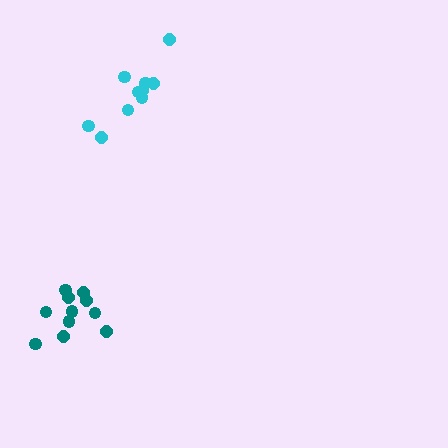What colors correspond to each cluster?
The clusters are colored: cyan, teal.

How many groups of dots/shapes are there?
There are 2 groups.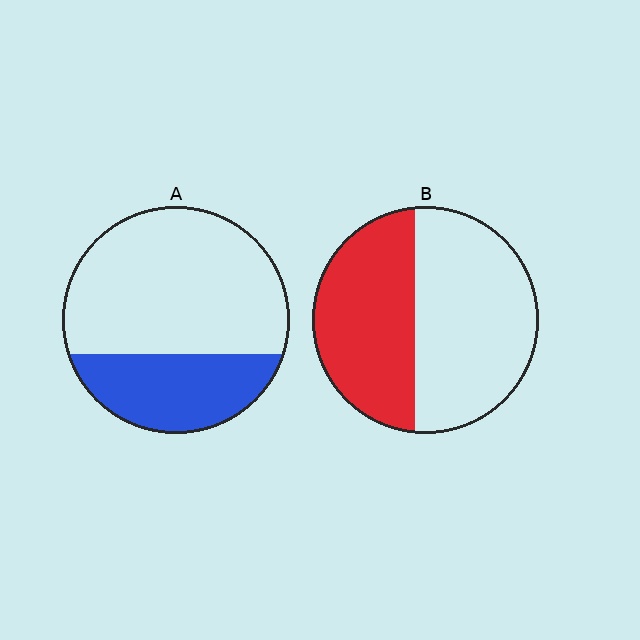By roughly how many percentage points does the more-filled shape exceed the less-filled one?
By roughly 15 percentage points (B over A).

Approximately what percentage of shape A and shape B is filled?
A is approximately 30% and B is approximately 45%.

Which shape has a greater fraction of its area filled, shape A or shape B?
Shape B.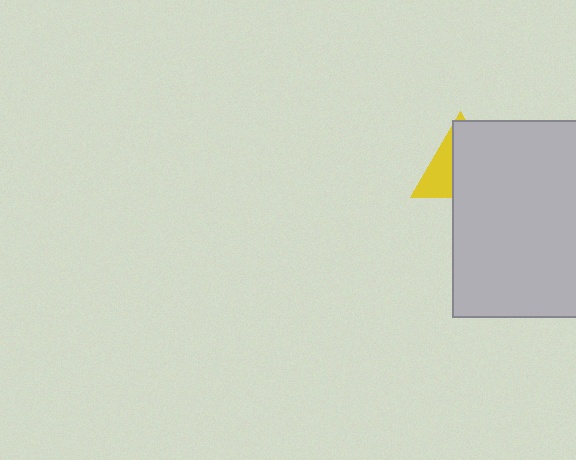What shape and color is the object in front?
The object in front is a light gray rectangle.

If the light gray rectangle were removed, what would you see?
You would see the complete yellow triangle.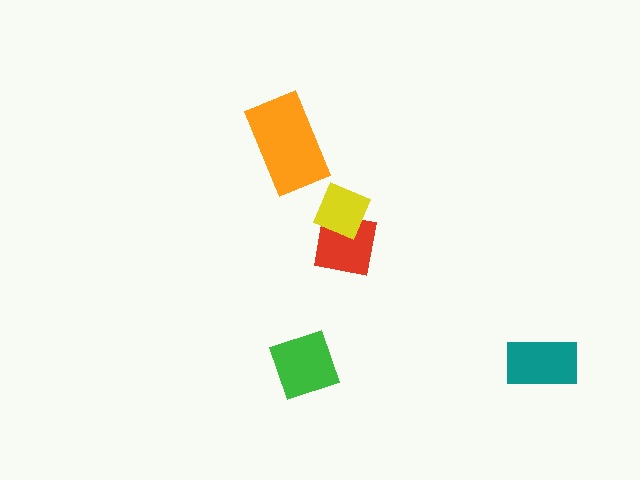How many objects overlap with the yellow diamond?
1 object overlaps with the yellow diamond.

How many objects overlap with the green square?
0 objects overlap with the green square.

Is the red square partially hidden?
Yes, it is partially covered by another shape.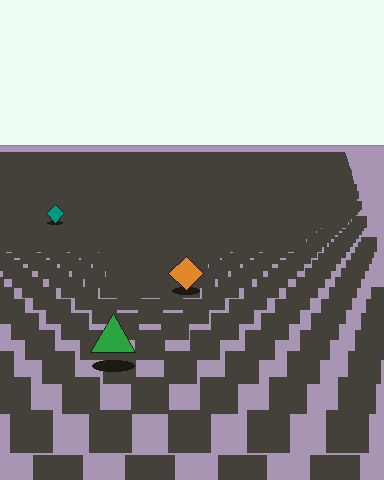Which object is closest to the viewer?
The green triangle is closest. The texture marks near it are larger and more spread out.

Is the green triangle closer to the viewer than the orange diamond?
Yes. The green triangle is closer — you can tell from the texture gradient: the ground texture is coarser near it.